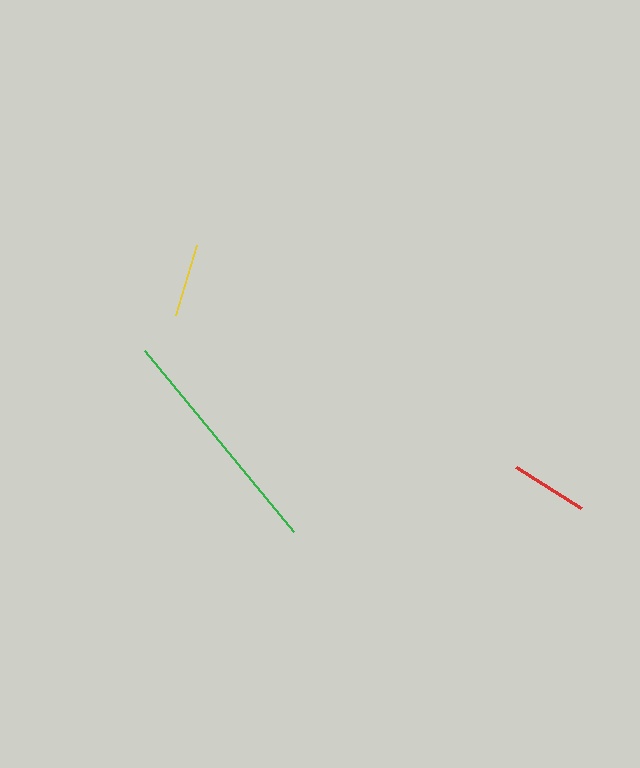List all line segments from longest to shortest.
From longest to shortest: green, red, yellow.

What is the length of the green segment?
The green segment is approximately 234 pixels long.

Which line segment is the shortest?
The yellow line is the shortest at approximately 73 pixels.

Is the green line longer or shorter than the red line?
The green line is longer than the red line.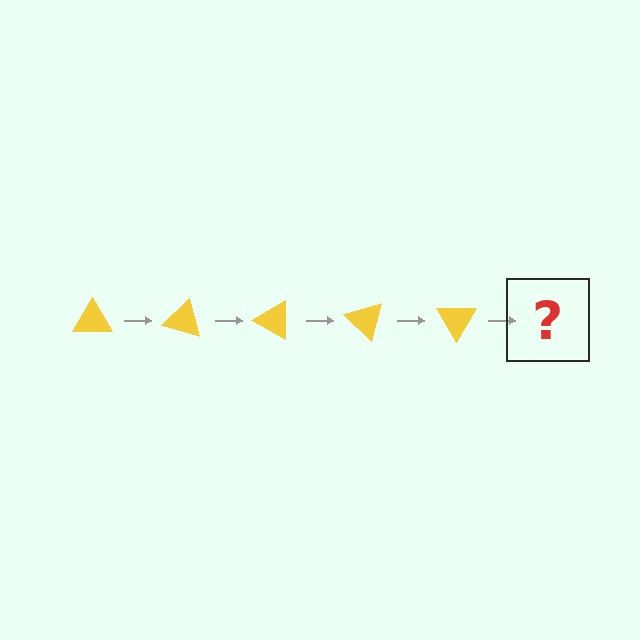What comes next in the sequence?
The next element should be a yellow triangle rotated 75 degrees.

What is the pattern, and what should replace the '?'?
The pattern is that the triangle rotates 15 degrees each step. The '?' should be a yellow triangle rotated 75 degrees.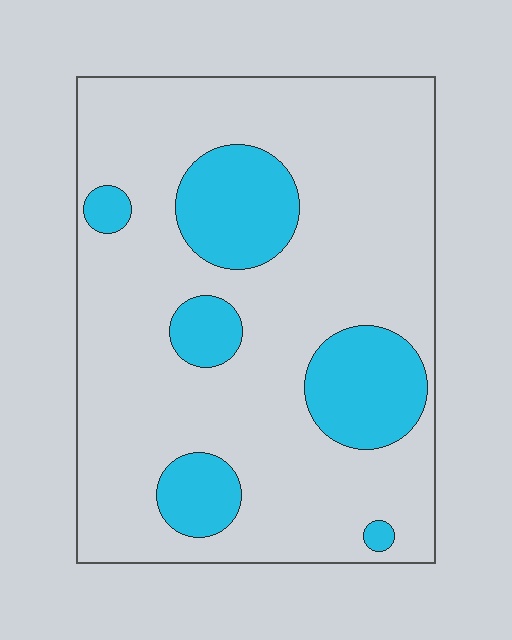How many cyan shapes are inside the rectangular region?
6.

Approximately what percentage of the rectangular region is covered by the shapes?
Approximately 20%.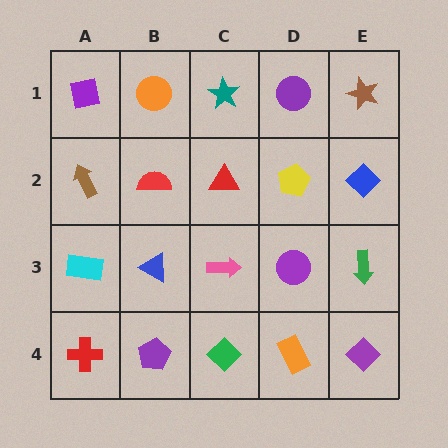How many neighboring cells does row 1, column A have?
2.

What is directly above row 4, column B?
A blue triangle.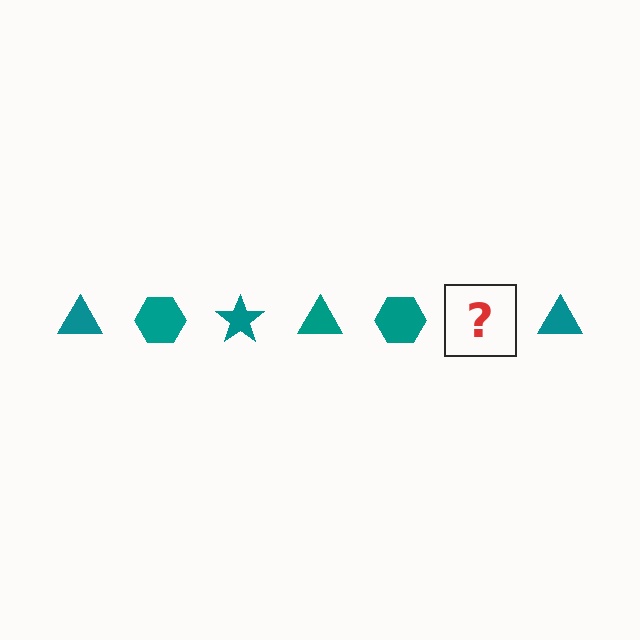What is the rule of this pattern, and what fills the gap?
The rule is that the pattern cycles through triangle, hexagon, star shapes in teal. The gap should be filled with a teal star.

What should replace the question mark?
The question mark should be replaced with a teal star.